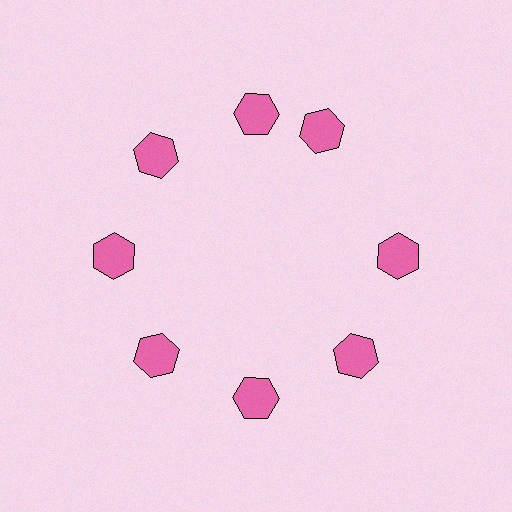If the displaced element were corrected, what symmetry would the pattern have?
It would have 8-fold rotational symmetry — the pattern would map onto itself every 45 degrees.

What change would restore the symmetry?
The symmetry would be restored by rotating it back into even spacing with its neighbors so that all 8 hexagons sit at equal angles and equal distance from the center.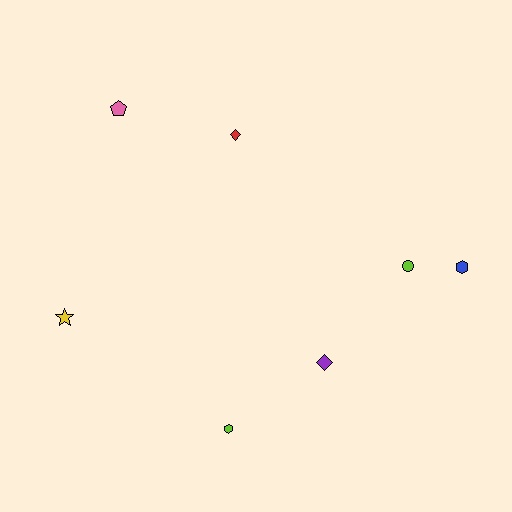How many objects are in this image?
There are 7 objects.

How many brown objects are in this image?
There are no brown objects.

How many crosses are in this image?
There are no crosses.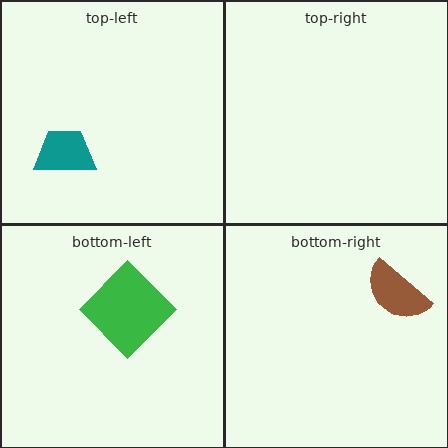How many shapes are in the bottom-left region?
1.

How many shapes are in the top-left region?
1.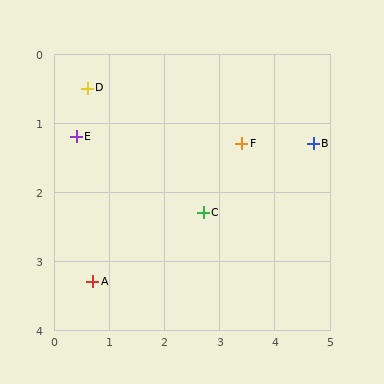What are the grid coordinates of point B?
Point B is at approximately (4.7, 1.3).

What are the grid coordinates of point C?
Point C is at approximately (2.7, 2.3).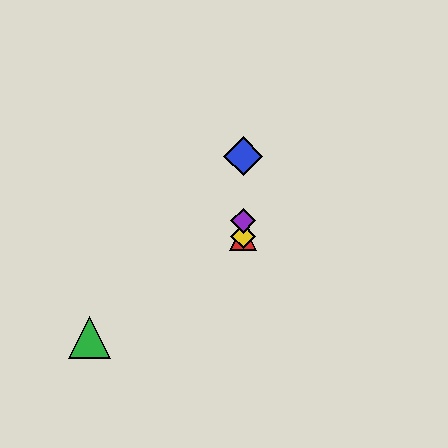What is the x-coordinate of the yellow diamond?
The yellow diamond is at x≈243.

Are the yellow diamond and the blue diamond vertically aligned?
Yes, both are at x≈243.